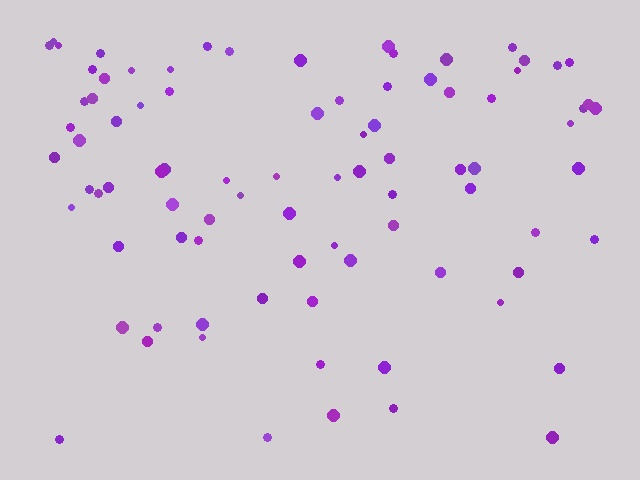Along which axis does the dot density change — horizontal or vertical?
Vertical.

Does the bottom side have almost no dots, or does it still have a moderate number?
Still a moderate number, just noticeably fewer than the top.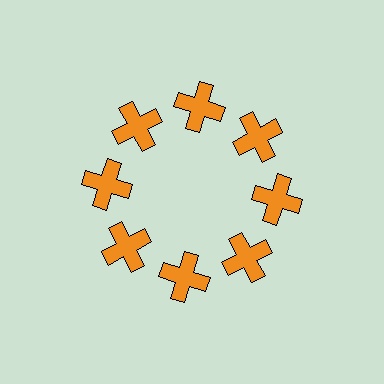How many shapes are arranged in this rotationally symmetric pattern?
There are 8 shapes, arranged in 8 groups of 1.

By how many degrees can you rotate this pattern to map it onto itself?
The pattern maps onto itself every 45 degrees of rotation.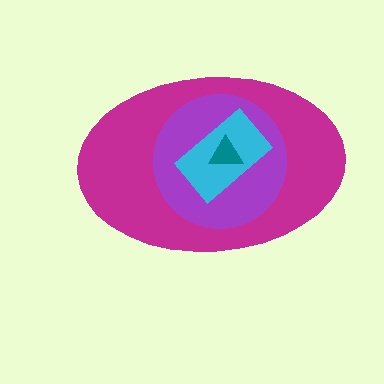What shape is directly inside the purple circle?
The cyan rectangle.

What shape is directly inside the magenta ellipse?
The purple circle.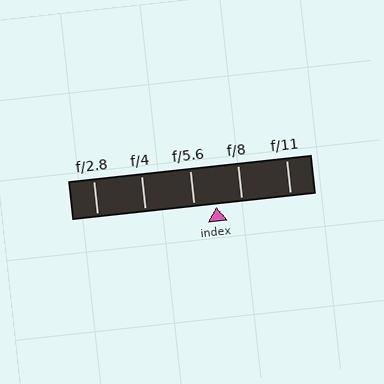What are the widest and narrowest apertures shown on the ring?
The widest aperture shown is f/2.8 and the narrowest is f/11.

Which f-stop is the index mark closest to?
The index mark is closest to f/5.6.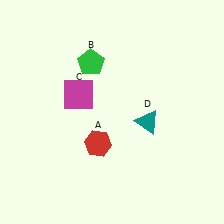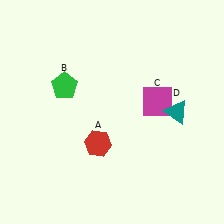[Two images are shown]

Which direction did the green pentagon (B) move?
The green pentagon (B) moved left.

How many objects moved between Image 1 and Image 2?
3 objects moved between the two images.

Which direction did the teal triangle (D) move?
The teal triangle (D) moved right.